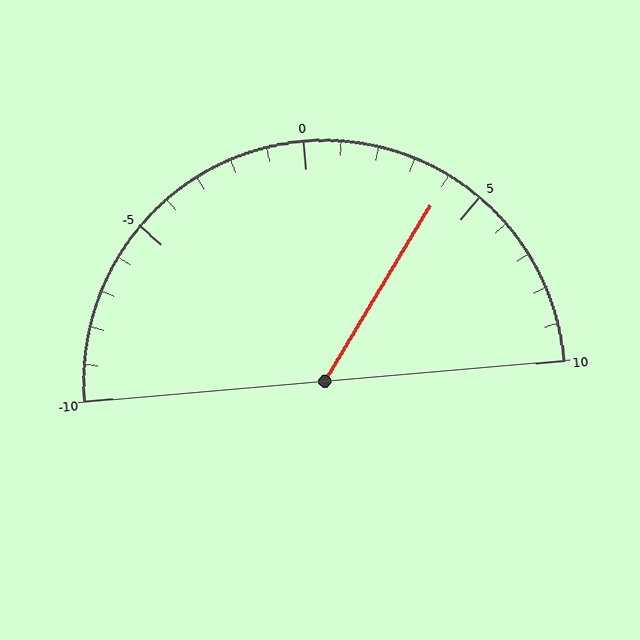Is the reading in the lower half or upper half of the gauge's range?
The reading is in the upper half of the range (-10 to 10).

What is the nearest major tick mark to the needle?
The nearest major tick mark is 5.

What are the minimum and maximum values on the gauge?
The gauge ranges from -10 to 10.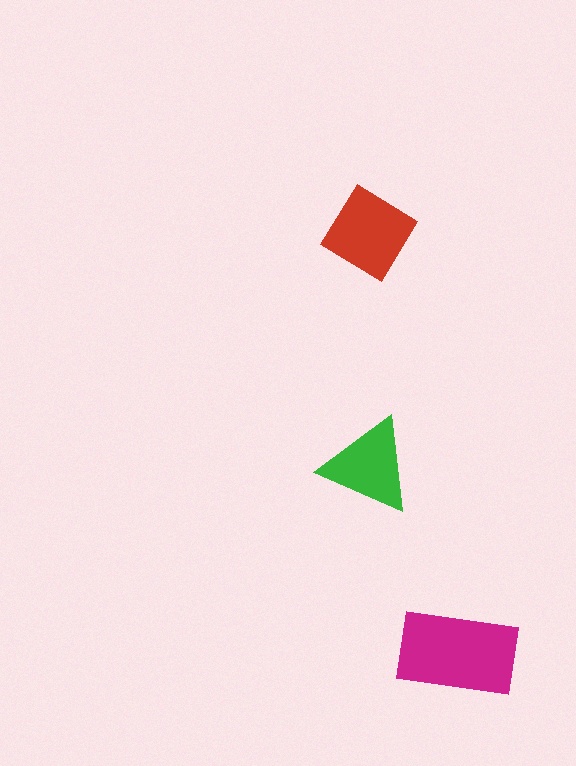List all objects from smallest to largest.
The green triangle, the red diamond, the magenta rectangle.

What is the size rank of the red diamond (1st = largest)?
2nd.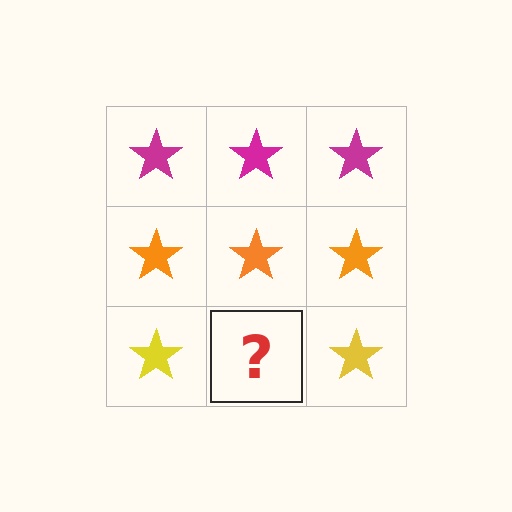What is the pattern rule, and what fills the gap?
The rule is that each row has a consistent color. The gap should be filled with a yellow star.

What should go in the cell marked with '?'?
The missing cell should contain a yellow star.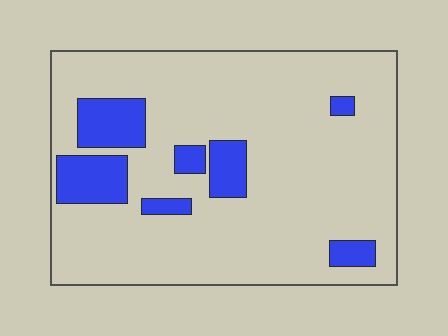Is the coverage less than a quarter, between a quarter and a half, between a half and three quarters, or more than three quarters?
Less than a quarter.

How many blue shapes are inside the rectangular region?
7.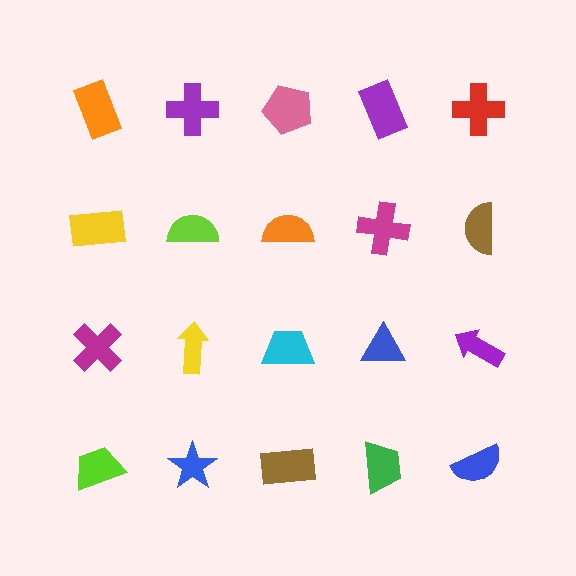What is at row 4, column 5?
A blue semicircle.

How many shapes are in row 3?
5 shapes.